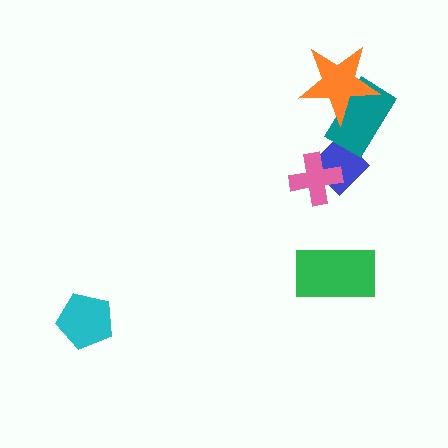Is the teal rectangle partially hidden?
Yes, it is partially covered by another shape.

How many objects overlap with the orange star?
1 object overlaps with the orange star.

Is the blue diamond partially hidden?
Yes, it is partially covered by another shape.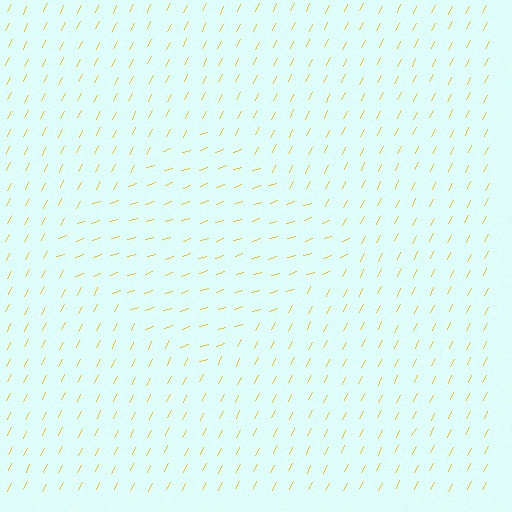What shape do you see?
I see a diamond.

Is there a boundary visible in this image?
Yes, there is a texture boundary formed by a change in line orientation.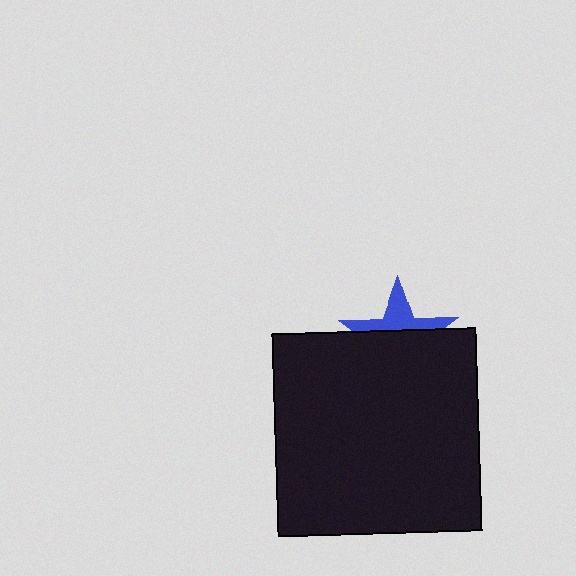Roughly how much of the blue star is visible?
A small part of it is visible (roughly 41%).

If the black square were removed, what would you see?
You would see the complete blue star.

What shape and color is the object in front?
The object in front is a black square.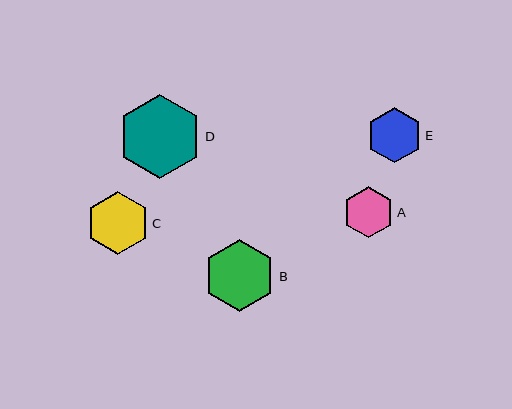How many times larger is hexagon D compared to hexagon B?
Hexagon D is approximately 1.2 times the size of hexagon B.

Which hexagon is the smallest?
Hexagon A is the smallest with a size of approximately 51 pixels.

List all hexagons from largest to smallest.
From largest to smallest: D, B, C, E, A.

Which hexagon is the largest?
Hexagon D is the largest with a size of approximately 84 pixels.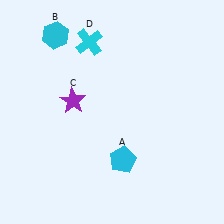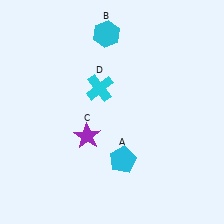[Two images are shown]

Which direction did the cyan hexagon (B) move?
The cyan hexagon (B) moved right.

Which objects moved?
The objects that moved are: the cyan hexagon (B), the purple star (C), the cyan cross (D).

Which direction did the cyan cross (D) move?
The cyan cross (D) moved down.